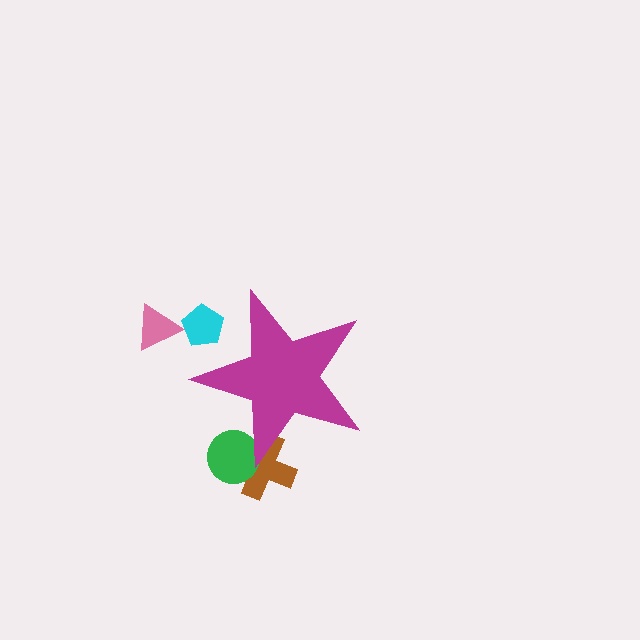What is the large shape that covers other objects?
A magenta star.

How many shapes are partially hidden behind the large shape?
3 shapes are partially hidden.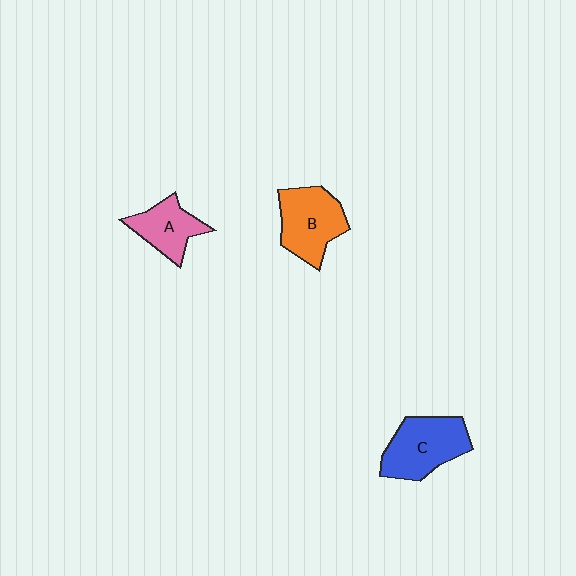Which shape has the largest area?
Shape C (blue).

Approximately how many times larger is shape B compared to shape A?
Approximately 1.4 times.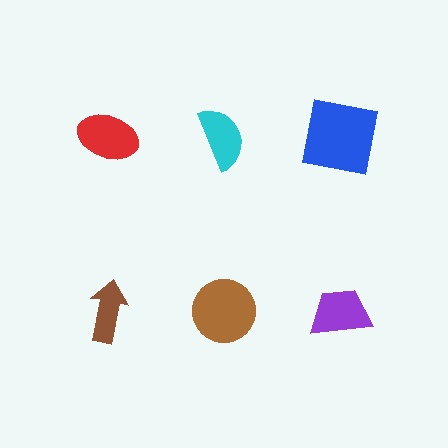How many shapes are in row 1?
3 shapes.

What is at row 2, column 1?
A brown arrow.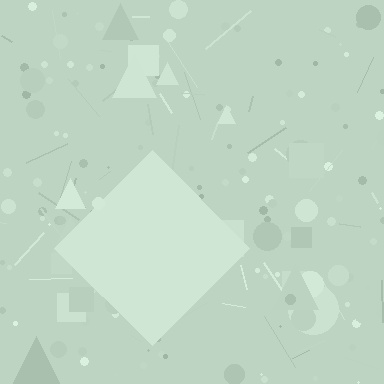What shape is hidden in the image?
A diamond is hidden in the image.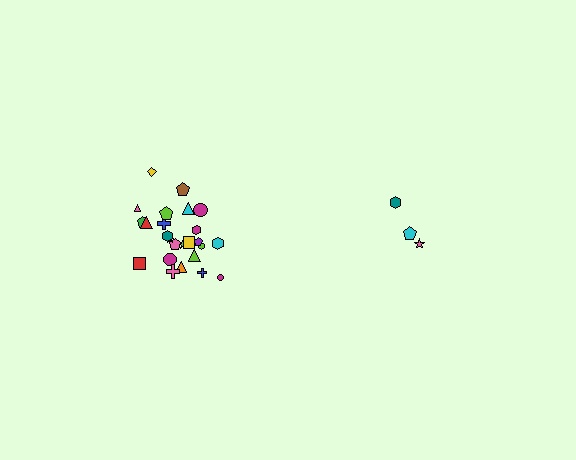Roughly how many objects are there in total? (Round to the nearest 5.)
Roughly 30 objects in total.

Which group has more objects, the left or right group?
The left group.